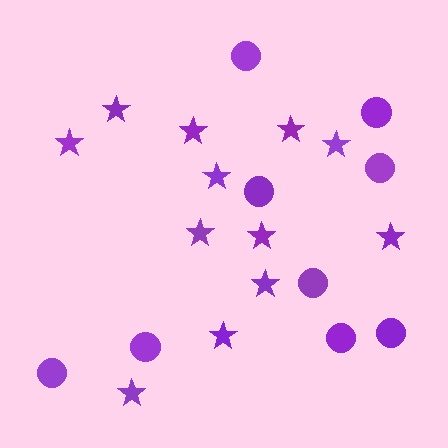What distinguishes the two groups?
There are 2 groups: one group of circles (9) and one group of stars (12).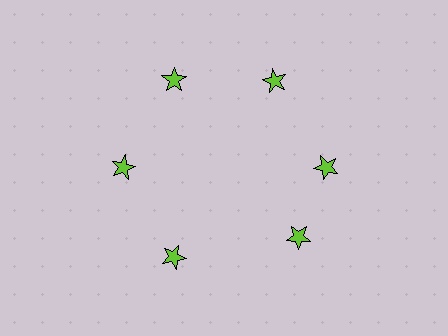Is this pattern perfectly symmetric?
No. The 6 lime stars are arranged in a ring, but one element near the 5 o'clock position is rotated out of alignment along the ring, breaking the 6-fold rotational symmetry.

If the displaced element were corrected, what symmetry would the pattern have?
It would have 6-fold rotational symmetry — the pattern would map onto itself every 60 degrees.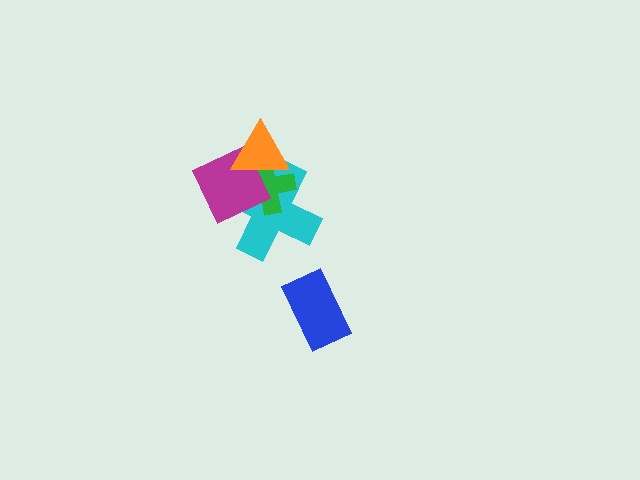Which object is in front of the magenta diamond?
The orange triangle is in front of the magenta diamond.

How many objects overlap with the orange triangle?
3 objects overlap with the orange triangle.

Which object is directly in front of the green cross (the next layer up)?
The magenta diamond is directly in front of the green cross.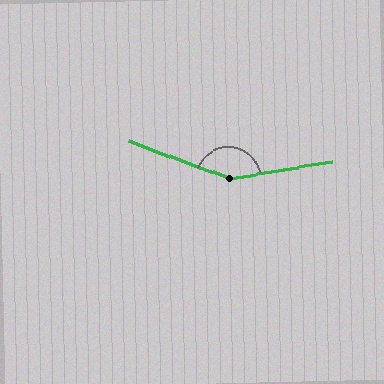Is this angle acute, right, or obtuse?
It is obtuse.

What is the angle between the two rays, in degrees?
Approximately 150 degrees.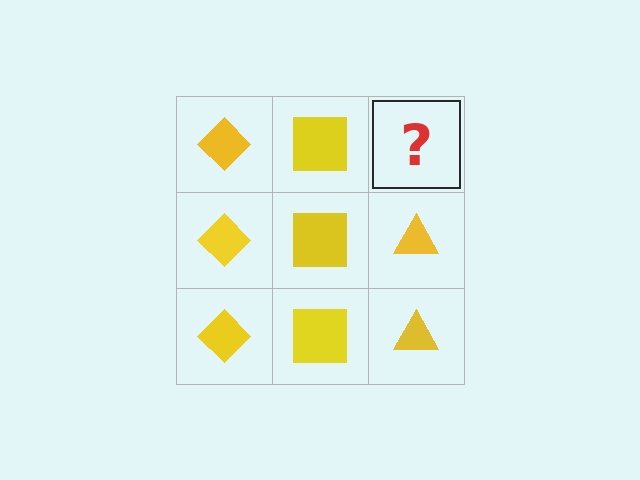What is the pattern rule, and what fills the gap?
The rule is that each column has a consistent shape. The gap should be filled with a yellow triangle.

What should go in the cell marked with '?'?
The missing cell should contain a yellow triangle.